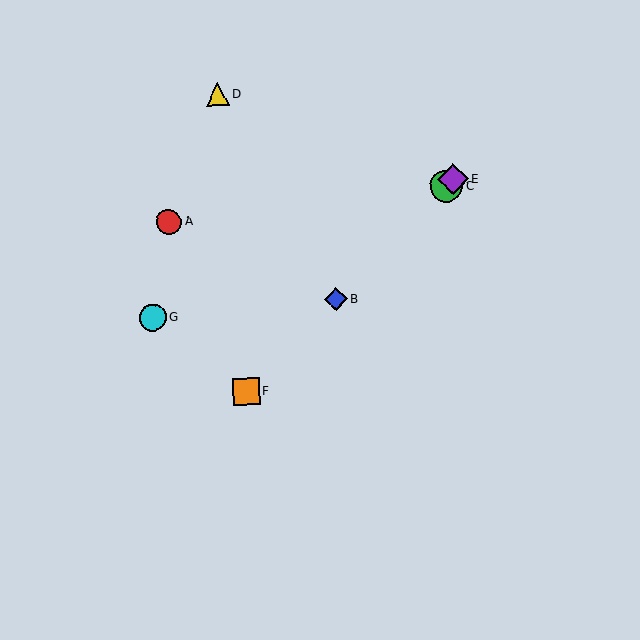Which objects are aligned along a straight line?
Objects B, C, E, F are aligned along a straight line.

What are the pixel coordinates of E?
Object E is at (453, 179).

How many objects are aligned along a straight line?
4 objects (B, C, E, F) are aligned along a straight line.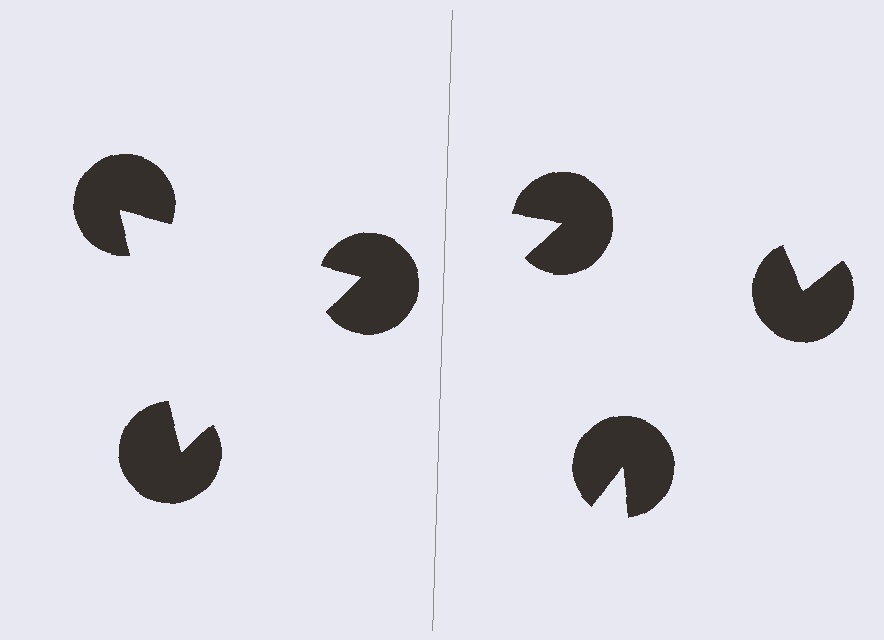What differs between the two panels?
The pac-man discs are positioned identically on both sides; only the wedge orientations differ. On the left they align to a triangle; on the right they are misaligned.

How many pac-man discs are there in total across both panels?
6 — 3 on each side.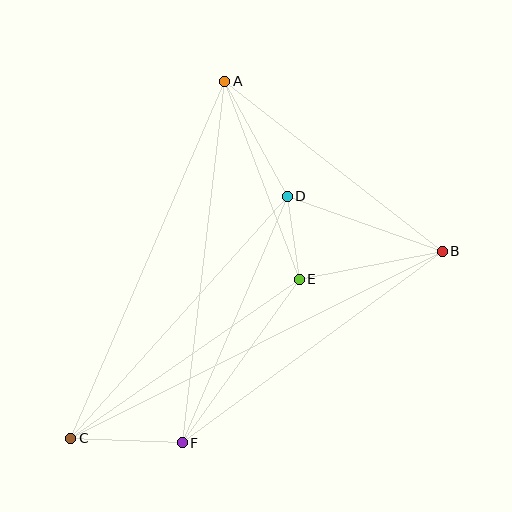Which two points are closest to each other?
Points D and E are closest to each other.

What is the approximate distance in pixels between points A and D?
The distance between A and D is approximately 131 pixels.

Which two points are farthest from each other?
Points B and C are farthest from each other.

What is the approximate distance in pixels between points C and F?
The distance between C and F is approximately 111 pixels.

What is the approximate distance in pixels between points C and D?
The distance between C and D is approximately 325 pixels.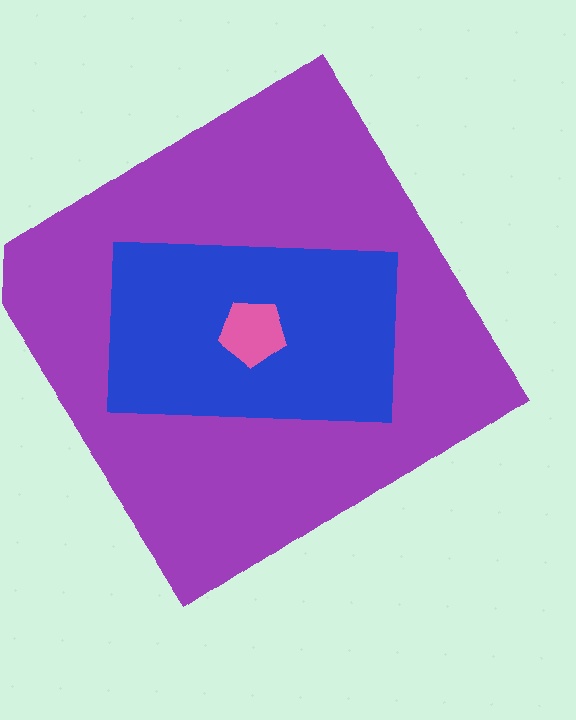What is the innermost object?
The pink pentagon.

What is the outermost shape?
The purple diamond.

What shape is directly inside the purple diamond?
The blue rectangle.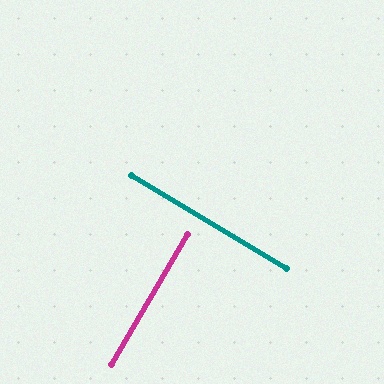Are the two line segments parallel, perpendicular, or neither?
Perpendicular — they meet at approximately 90°.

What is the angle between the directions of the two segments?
Approximately 90 degrees.